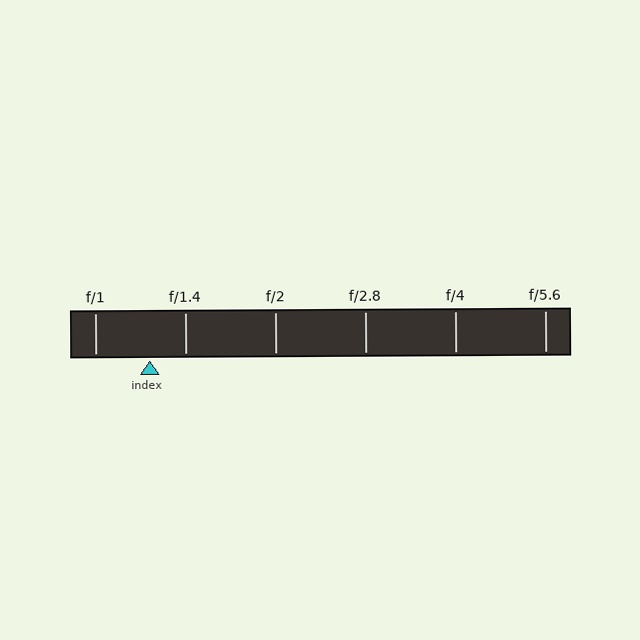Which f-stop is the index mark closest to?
The index mark is closest to f/1.4.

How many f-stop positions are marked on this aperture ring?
There are 6 f-stop positions marked.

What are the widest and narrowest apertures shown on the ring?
The widest aperture shown is f/1 and the narrowest is f/5.6.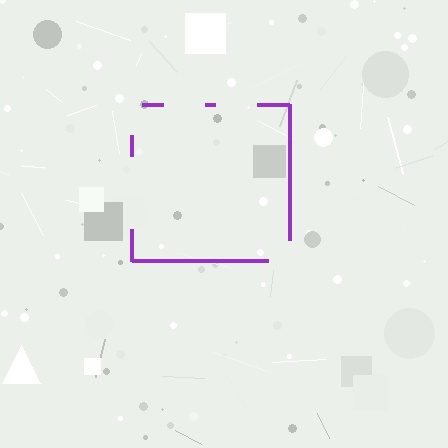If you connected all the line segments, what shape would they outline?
They would outline a square.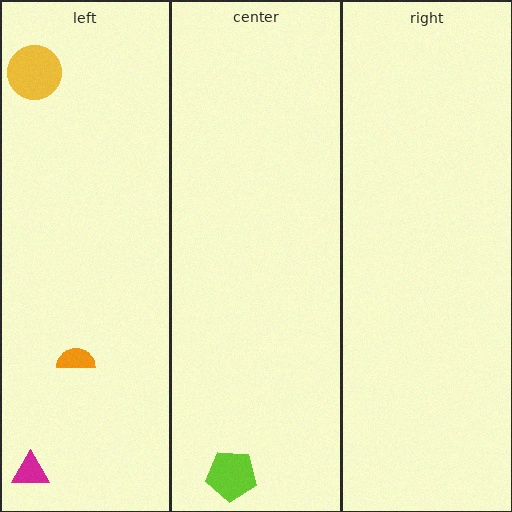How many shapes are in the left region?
3.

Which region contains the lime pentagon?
The center region.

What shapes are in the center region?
The lime pentagon.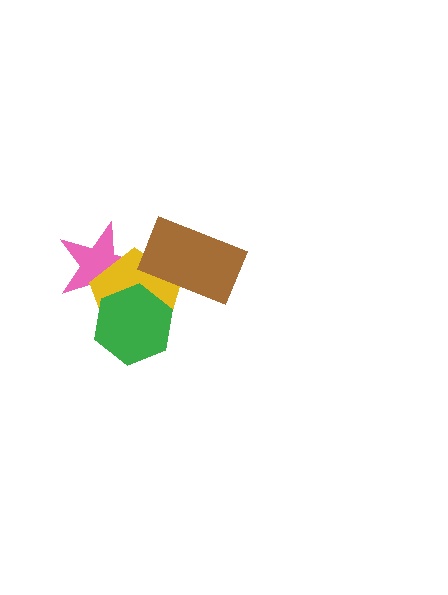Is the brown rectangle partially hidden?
No, no other shape covers it.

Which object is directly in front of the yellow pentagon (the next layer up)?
The green hexagon is directly in front of the yellow pentagon.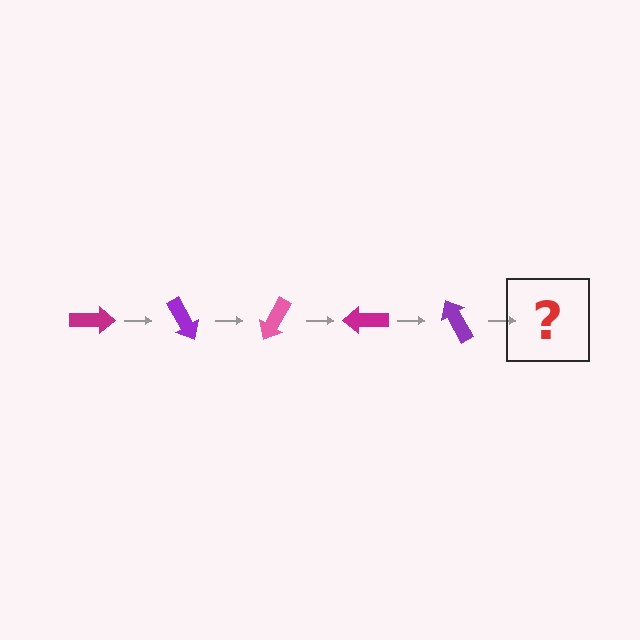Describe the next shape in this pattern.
It should be a pink arrow, rotated 300 degrees from the start.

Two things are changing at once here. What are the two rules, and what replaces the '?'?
The two rules are that it rotates 60 degrees each step and the color cycles through magenta, purple, and pink. The '?' should be a pink arrow, rotated 300 degrees from the start.